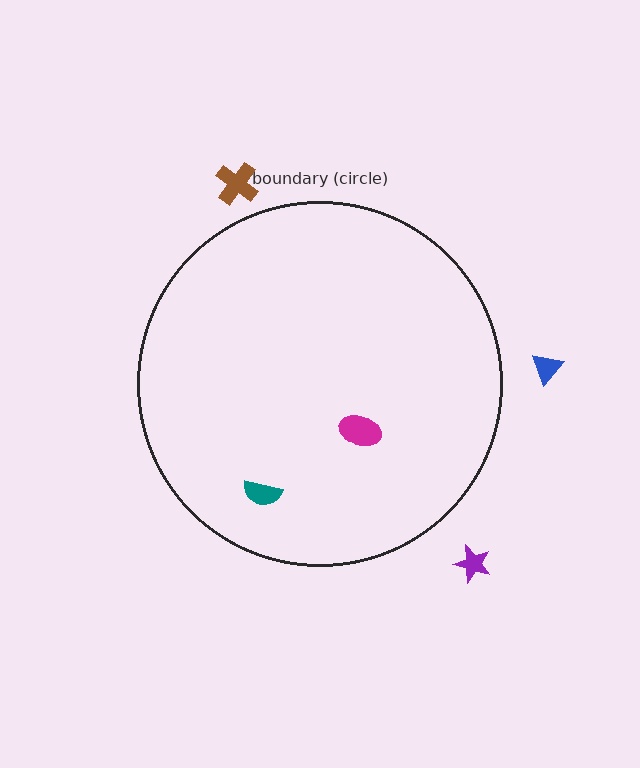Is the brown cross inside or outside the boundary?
Outside.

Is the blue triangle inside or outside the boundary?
Outside.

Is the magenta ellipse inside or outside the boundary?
Inside.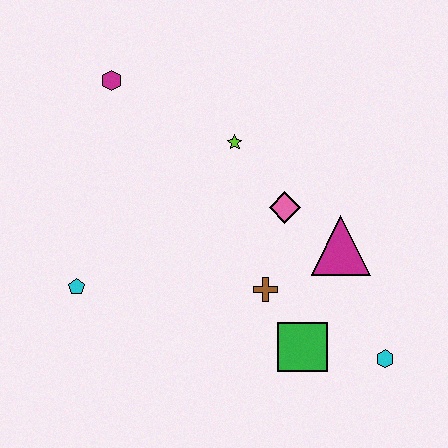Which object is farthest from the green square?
The magenta hexagon is farthest from the green square.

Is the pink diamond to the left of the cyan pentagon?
No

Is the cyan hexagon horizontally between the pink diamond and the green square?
No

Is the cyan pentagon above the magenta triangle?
No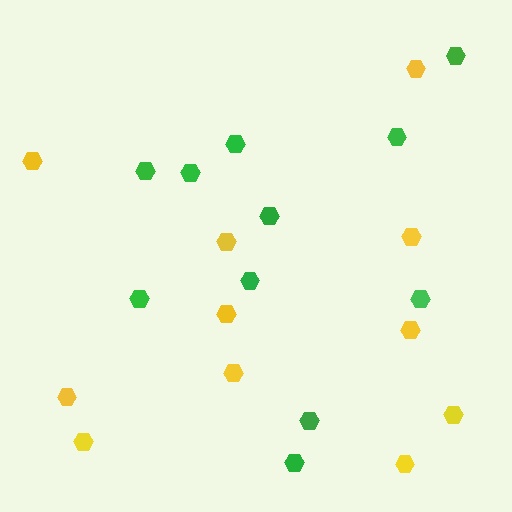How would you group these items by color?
There are 2 groups: one group of green hexagons (11) and one group of yellow hexagons (11).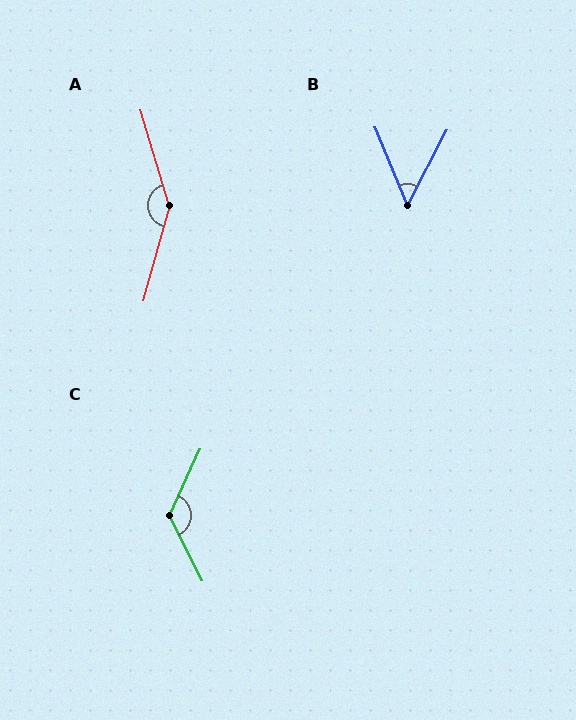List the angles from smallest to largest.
B (50°), C (130°), A (148°).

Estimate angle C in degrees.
Approximately 130 degrees.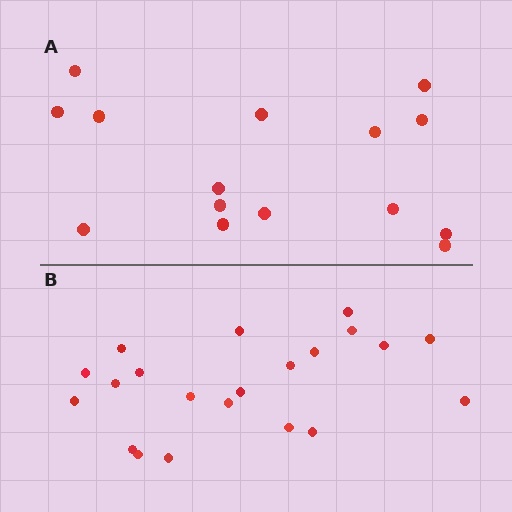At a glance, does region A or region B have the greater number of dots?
Region B (the bottom region) has more dots.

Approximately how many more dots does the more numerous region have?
Region B has about 6 more dots than region A.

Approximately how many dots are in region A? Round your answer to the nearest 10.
About 20 dots. (The exact count is 15, which rounds to 20.)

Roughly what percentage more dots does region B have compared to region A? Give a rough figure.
About 40% more.